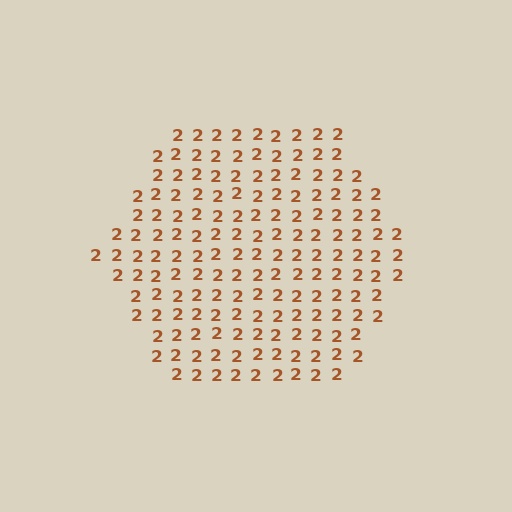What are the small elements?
The small elements are digit 2's.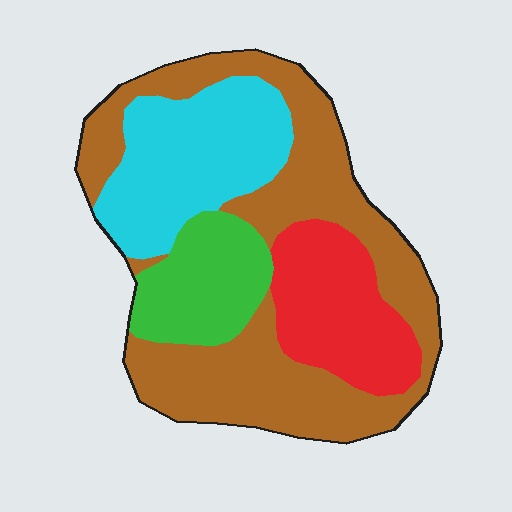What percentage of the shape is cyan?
Cyan covers about 20% of the shape.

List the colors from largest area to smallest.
From largest to smallest: brown, cyan, red, green.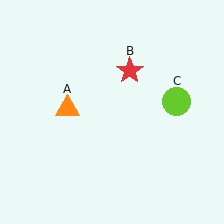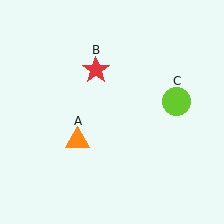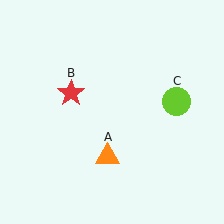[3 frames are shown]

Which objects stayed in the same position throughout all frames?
Lime circle (object C) remained stationary.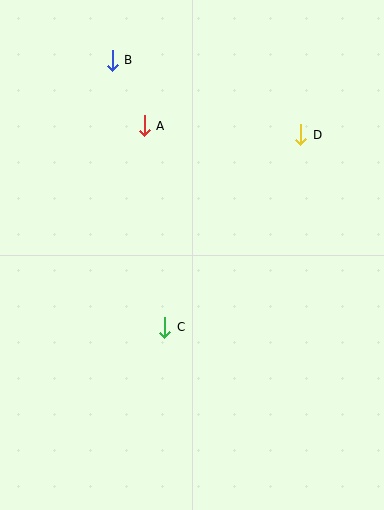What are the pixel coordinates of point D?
Point D is at (301, 135).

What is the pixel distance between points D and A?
The distance between D and A is 157 pixels.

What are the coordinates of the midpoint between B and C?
The midpoint between B and C is at (139, 194).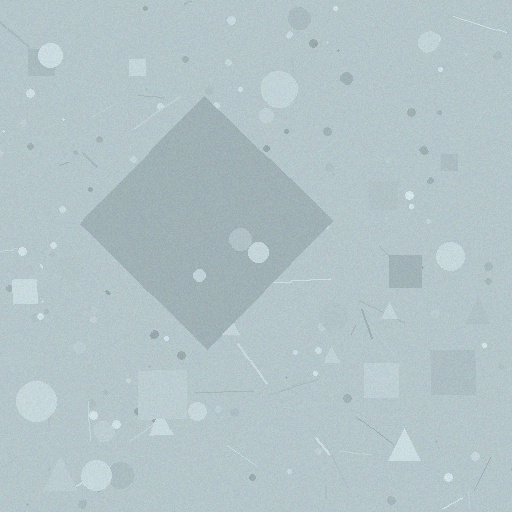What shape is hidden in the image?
A diamond is hidden in the image.